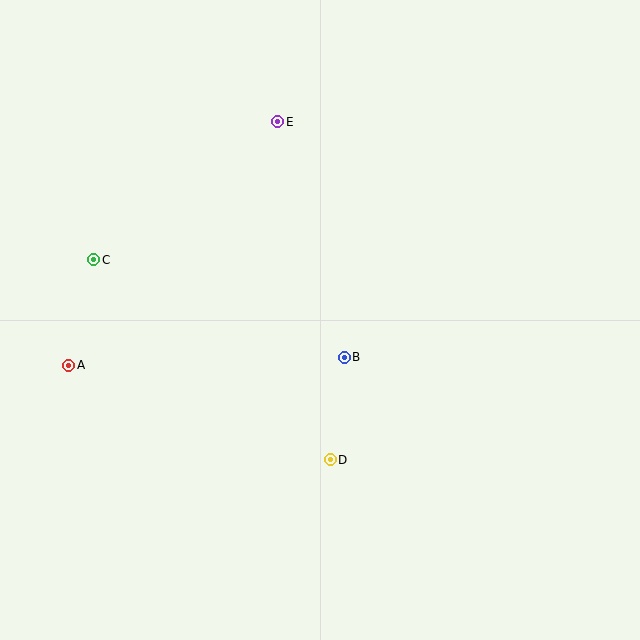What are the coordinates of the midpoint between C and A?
The midpoint between C and A is at (81, 312).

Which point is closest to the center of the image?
Point B at (344, 357) is closest to the center.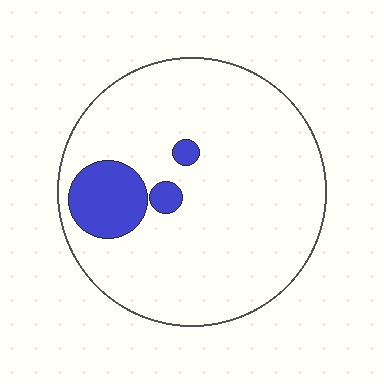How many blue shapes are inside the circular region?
3.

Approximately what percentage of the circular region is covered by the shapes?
Approximately 10%.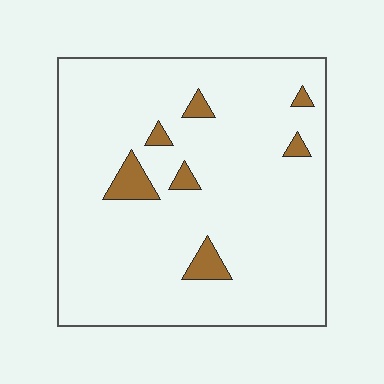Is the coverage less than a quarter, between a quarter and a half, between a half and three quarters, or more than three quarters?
Less than a quarter.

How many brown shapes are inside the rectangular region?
7.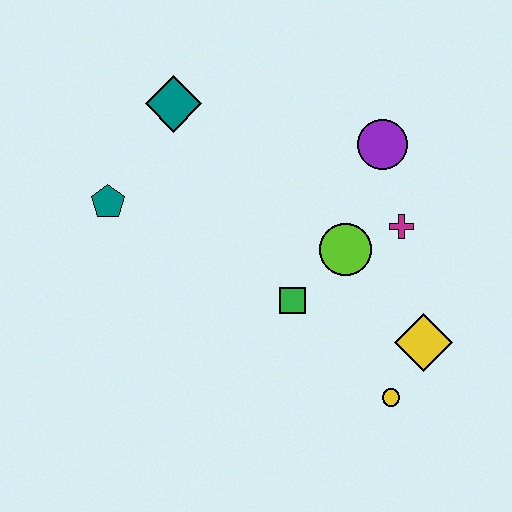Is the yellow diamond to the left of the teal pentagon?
No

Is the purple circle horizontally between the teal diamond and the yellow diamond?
Yes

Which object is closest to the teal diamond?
The teal pentagon is closest to the teal diamond.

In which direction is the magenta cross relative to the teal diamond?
The magenta cross is to the right of the teal diamond.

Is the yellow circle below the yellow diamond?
Yes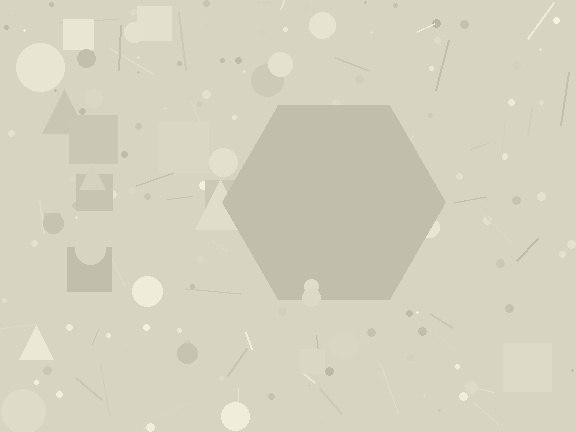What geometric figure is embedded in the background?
A hexagon is embedded in the background.